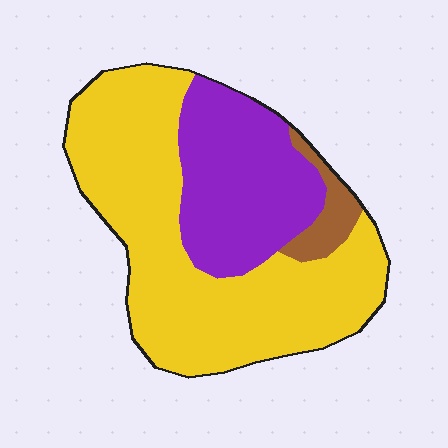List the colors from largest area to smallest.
From largest to smallest: yellow, purple, brown.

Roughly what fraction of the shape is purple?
Purple covers 31% of the shape.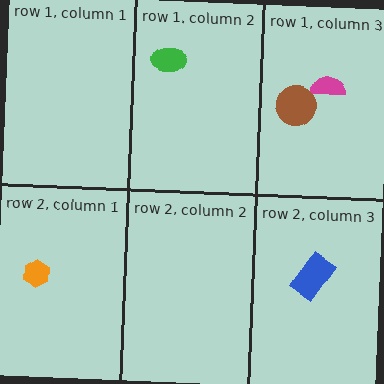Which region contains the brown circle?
The row 1, column 3 region.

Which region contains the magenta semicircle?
The row 1, column 3 region.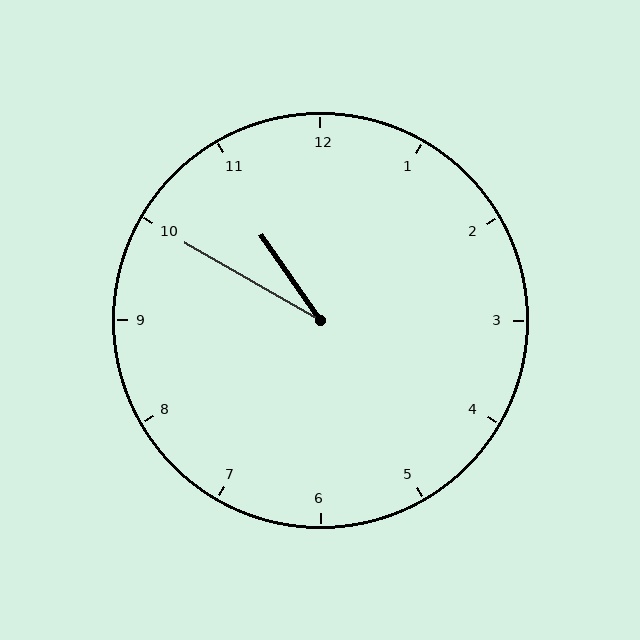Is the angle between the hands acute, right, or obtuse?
It is acute.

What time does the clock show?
10:50.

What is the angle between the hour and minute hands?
Approximately 25 degrees.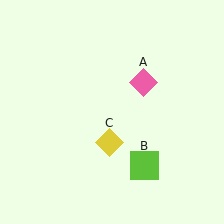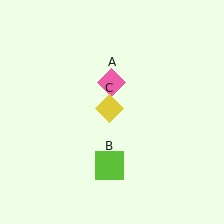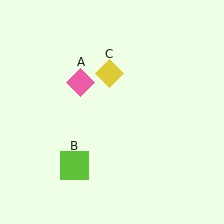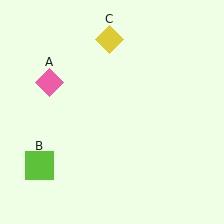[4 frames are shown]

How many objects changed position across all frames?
3 objects changed position: pink diamond (object A), lime square (object B), yellow diamond (object C).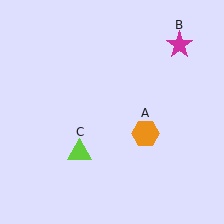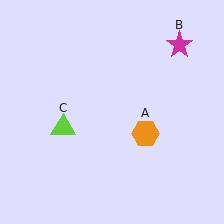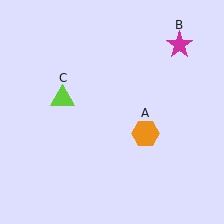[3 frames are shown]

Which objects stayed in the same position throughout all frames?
Orange hexagon (object A) and magenta star (object B) remained stationary.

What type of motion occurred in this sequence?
The lime triangle (object C) rotated clockwise around the center of the scene.